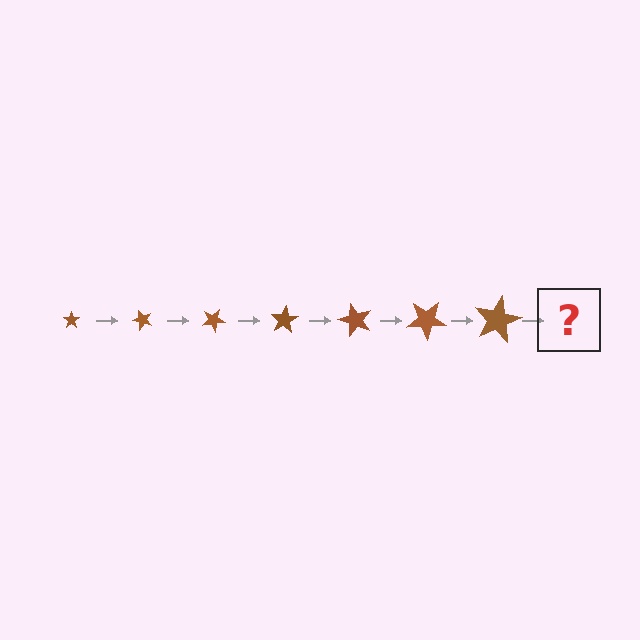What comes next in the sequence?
The next element should be a star, larger than the previous one and rotated 350 degrees from the start.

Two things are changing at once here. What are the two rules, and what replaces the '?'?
The two rules are that the star grows larger each step and it rotates 50 degrees each step. The '?' should be a star, larger than the previous one and rotated 350 degrees from the start.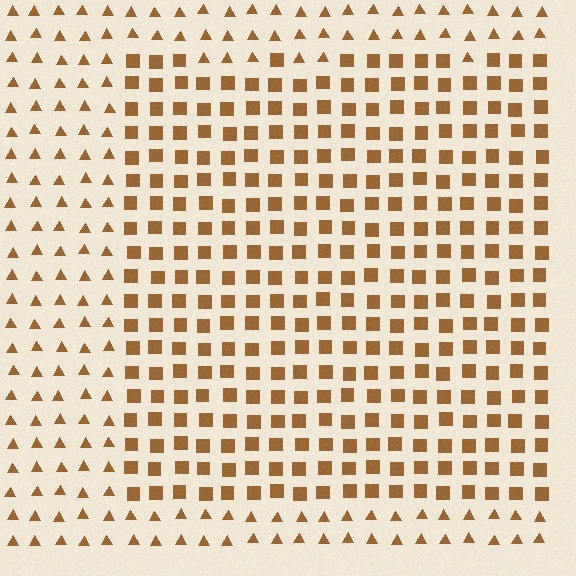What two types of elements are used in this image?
The image uses squares inside the rectangle region and triangles outside it.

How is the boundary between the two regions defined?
The boundary is defined by a change in element shape: squares inside vs. triangles outside. All elements share the same color and spacing.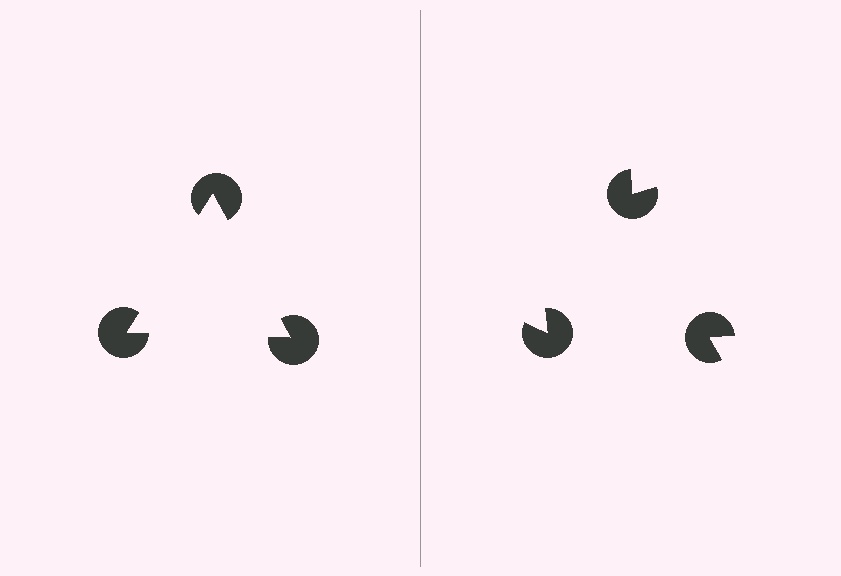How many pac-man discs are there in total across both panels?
6 — 3 on each side.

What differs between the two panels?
The pac-man discs are positioned identically on both sides; only the wedge orientations differ. On the left they align to a triangle; on the right they are misaligned.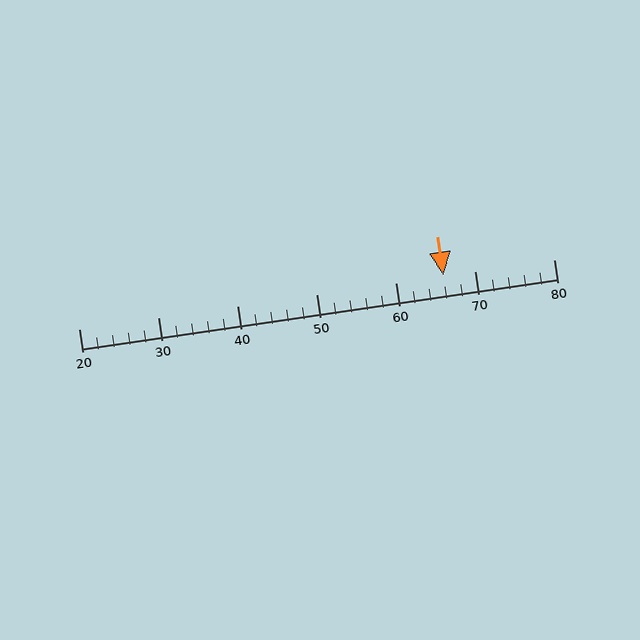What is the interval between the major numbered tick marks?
The major tick marks are spaced 10 units apart.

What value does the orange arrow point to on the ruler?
The orange arrow points to approximately 66.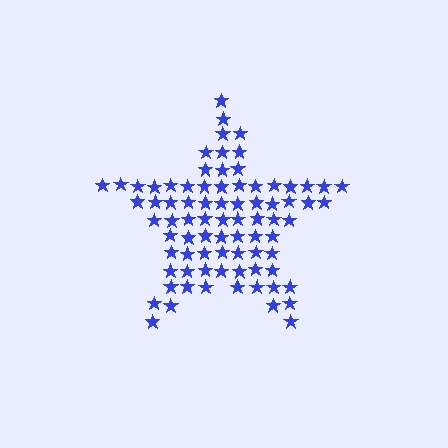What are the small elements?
The small elements are stars.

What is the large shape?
The large shape is a star.